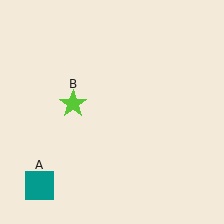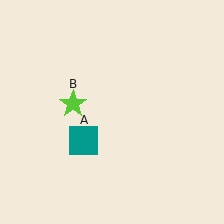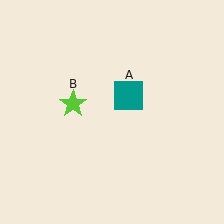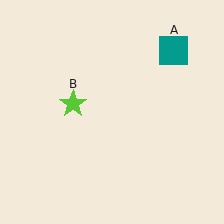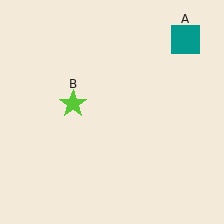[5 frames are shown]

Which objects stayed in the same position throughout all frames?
Lime star (object B) remained stationary.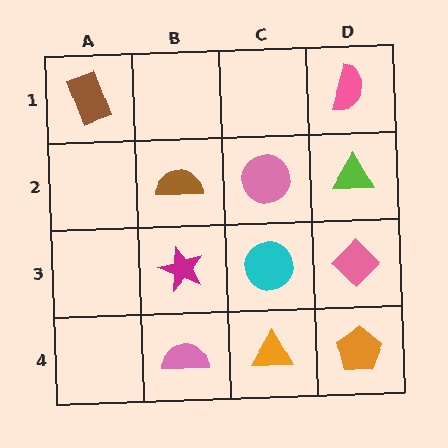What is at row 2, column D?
A lime triangle.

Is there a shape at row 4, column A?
No, that cell is empty.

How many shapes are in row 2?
3 shapes.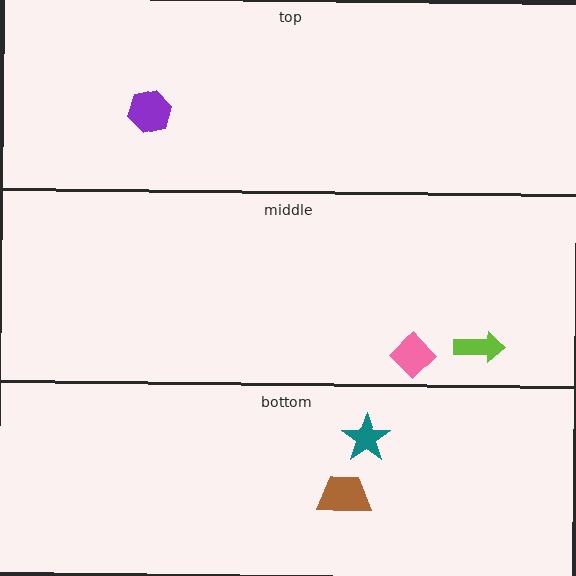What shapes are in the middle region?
The pink diamond, the lime arrow.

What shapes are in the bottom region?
The brown trapezoid, the teal star.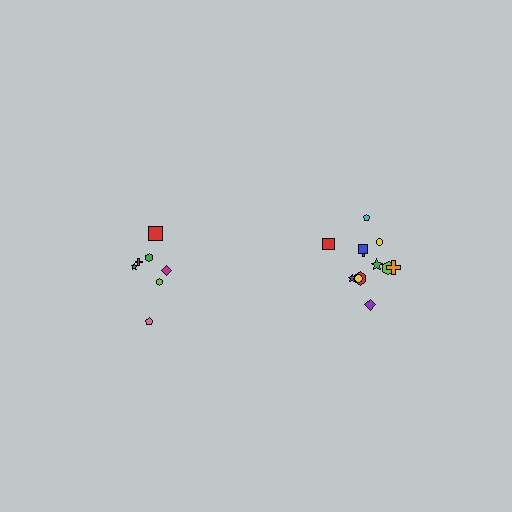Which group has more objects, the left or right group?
The right group.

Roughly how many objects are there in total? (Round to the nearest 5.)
Roughly 20 objects in total.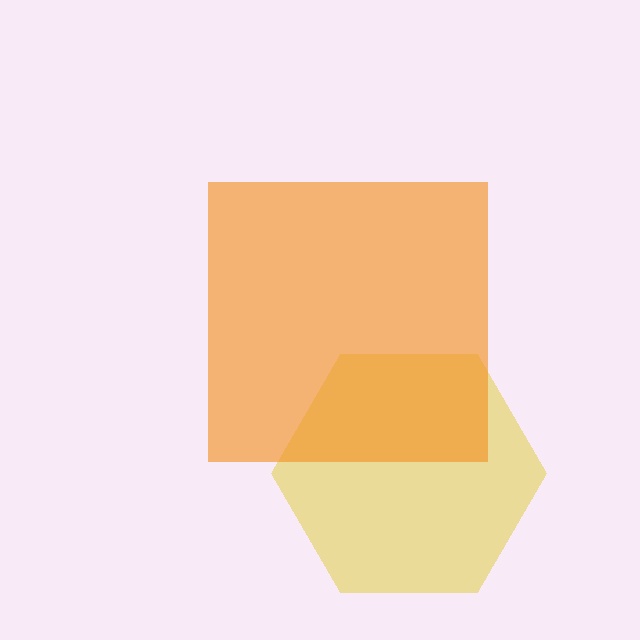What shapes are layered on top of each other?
The layered shapes are: a yellow hexagon, an orange square.